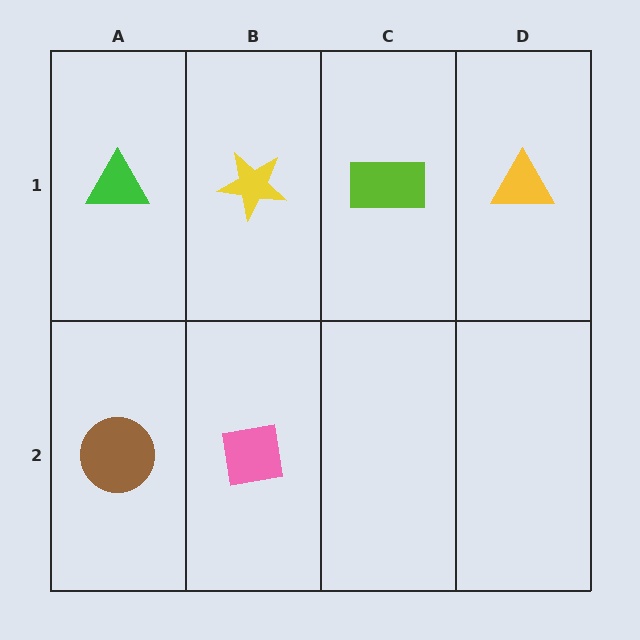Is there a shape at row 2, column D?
No, that cell is empty.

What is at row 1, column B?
A yellow star.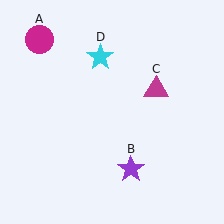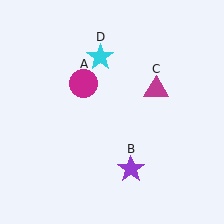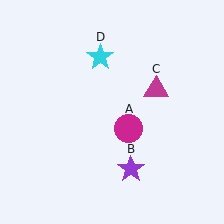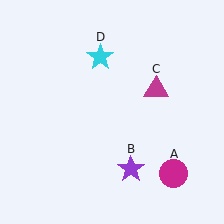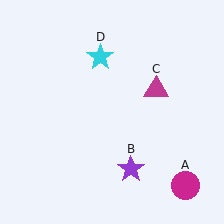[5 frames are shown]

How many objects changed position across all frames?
1 object changed position: magenta circle (object A).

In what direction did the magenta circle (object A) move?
The magenta circle (object A) moved down and to the right.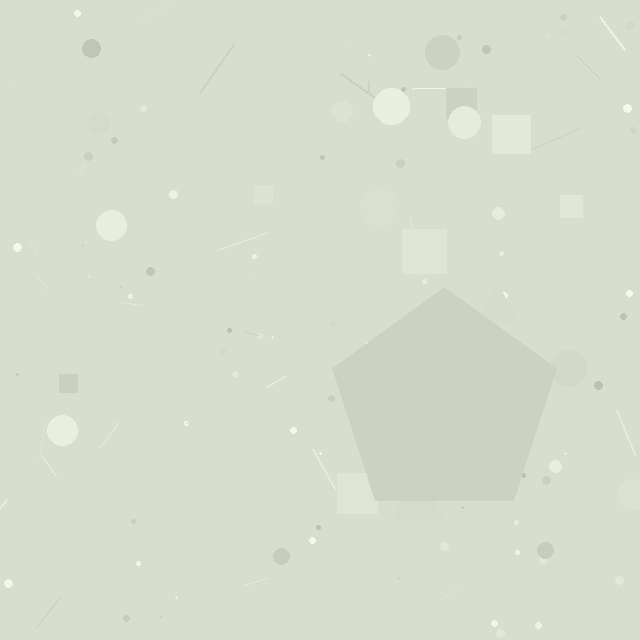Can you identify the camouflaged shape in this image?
The camouflaged shape is a pentagon.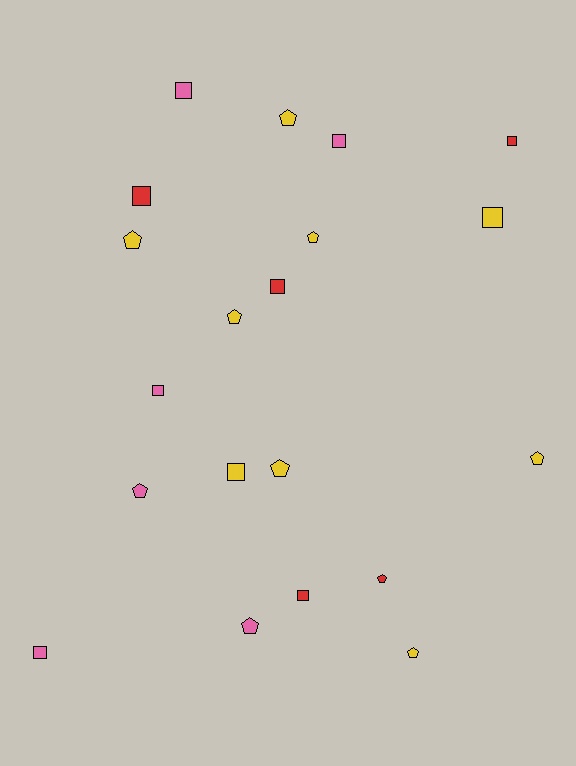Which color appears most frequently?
Yellow, with 9 objects.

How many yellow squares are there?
There are 2 yellow squares.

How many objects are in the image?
There are 20 objects.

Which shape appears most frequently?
Square, with 10 objects.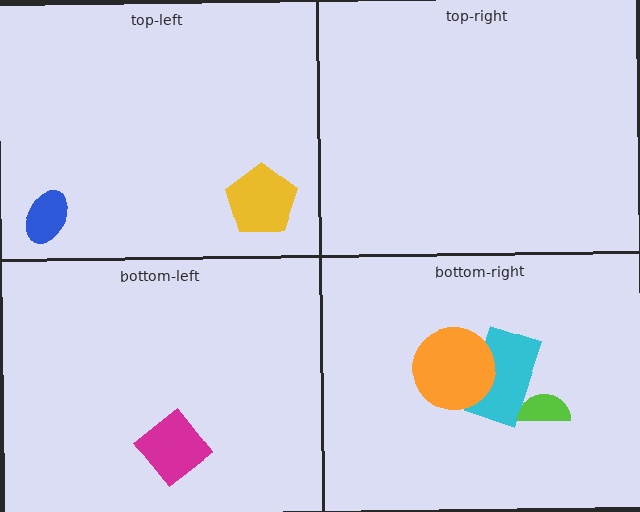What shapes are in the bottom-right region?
The cyan rectangle, the orange circle, the lime semicircle.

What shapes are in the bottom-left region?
The magenta diamond.